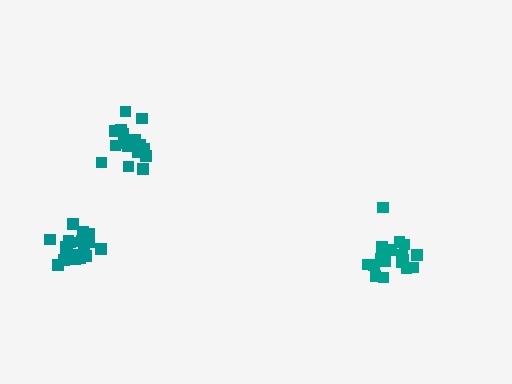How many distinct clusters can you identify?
There are 3 distinct clusters.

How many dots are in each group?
Group 1: 17 dots, Group 2: 19 dots, Group 3: 18 dots (54 total).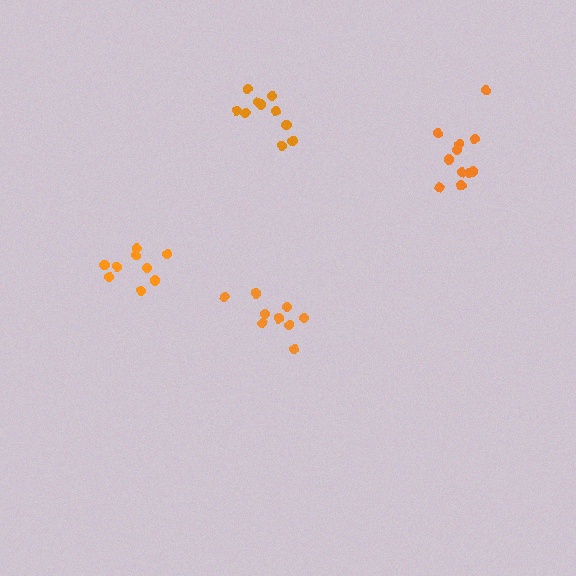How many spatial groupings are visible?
There are 4 spatial groupings.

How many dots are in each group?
Group 1: 9 dots, Group 2: 9 dots, Group 3: 10 dots, Group 4: 11 dots (39 total).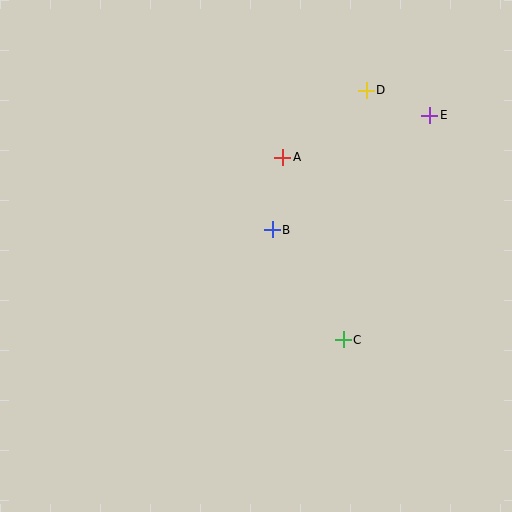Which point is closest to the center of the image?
Point B at (272, 230) is closest to the center.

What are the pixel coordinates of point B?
Point B is at (272, 230).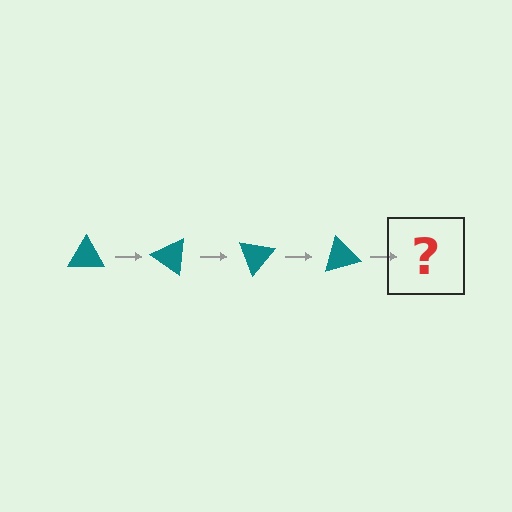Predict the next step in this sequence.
The next step is a teal triangle rotated 140 degrees.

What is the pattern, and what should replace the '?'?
The pattern is that the triangle rotates 35 degrees each step. The '?' should be a teal triangle rotated 140 degrees.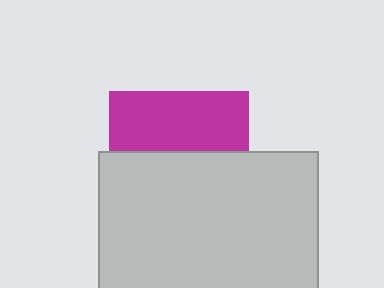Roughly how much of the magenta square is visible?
A small part of it is visible (roughly 43%).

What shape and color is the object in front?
The object in front is a light gray rectangle.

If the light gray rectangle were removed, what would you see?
You would see the complete magenta square.